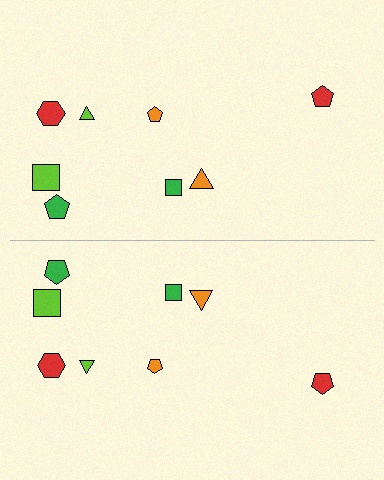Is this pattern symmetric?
Yes, this pattern has bilateral (reflection) symmetry.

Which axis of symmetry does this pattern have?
The pattern has a horizontal axis of symmetry running through the center of the image.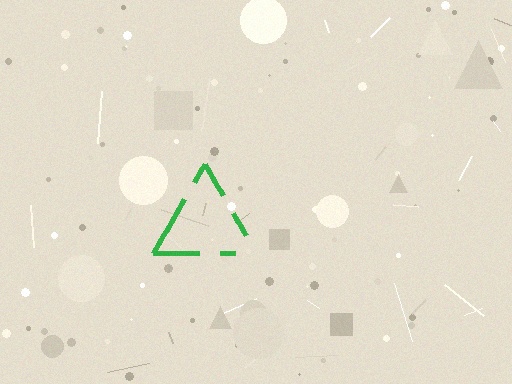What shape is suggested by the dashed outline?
The dashed outline suggests a triangle.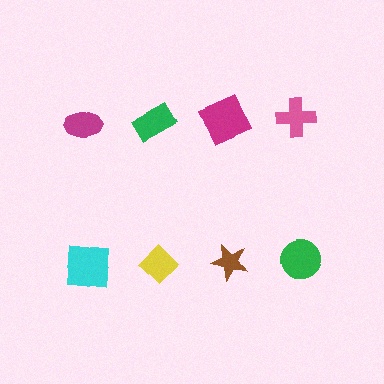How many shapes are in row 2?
4 shapes.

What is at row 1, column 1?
A magenta ellipse.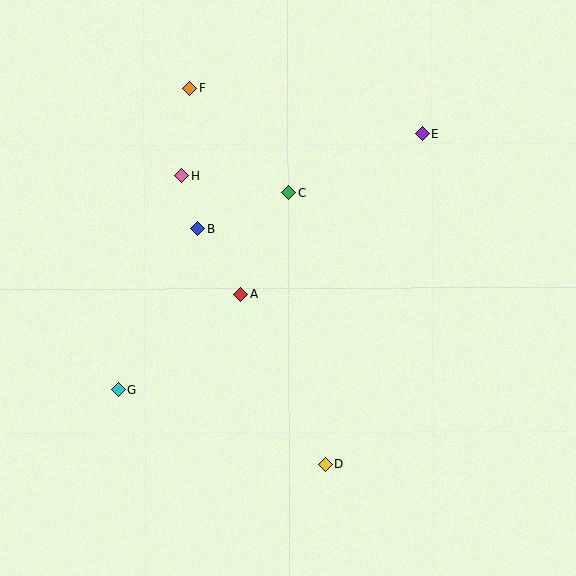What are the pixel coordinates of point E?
Point E is at (423, 134).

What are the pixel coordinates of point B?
Point B is at (197, 229).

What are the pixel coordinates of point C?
Point C is at (288, 193).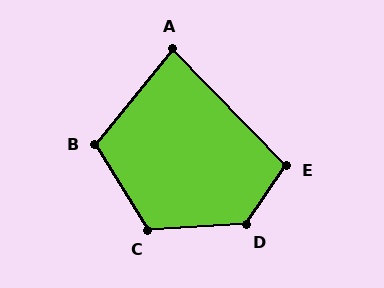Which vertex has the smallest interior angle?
A, at approximately 83 degrees.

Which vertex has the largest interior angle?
D, at approximately 128 degrees.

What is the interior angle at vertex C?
Approximately 118 degrees (obtuse).